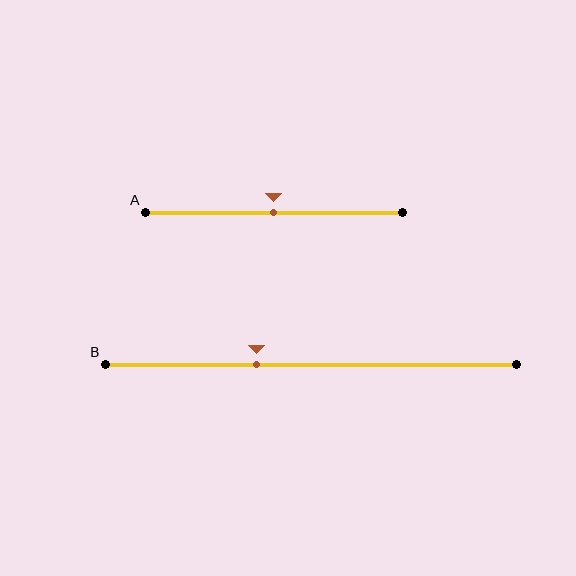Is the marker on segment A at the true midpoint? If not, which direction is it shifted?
Yes, the marker on segment A is at the true midpoint.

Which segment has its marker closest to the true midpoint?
Segment A has its marker closest to the true midpoint.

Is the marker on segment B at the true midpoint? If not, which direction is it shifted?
No, the marker on segment B is shifted to the left by about 13% of the segment length.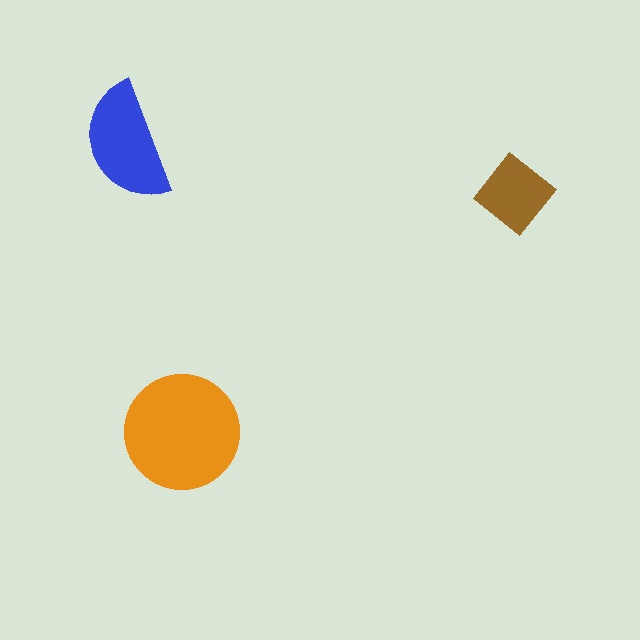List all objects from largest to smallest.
The orange circle, the blue semicircle, the brown diamond.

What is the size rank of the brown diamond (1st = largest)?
3rd.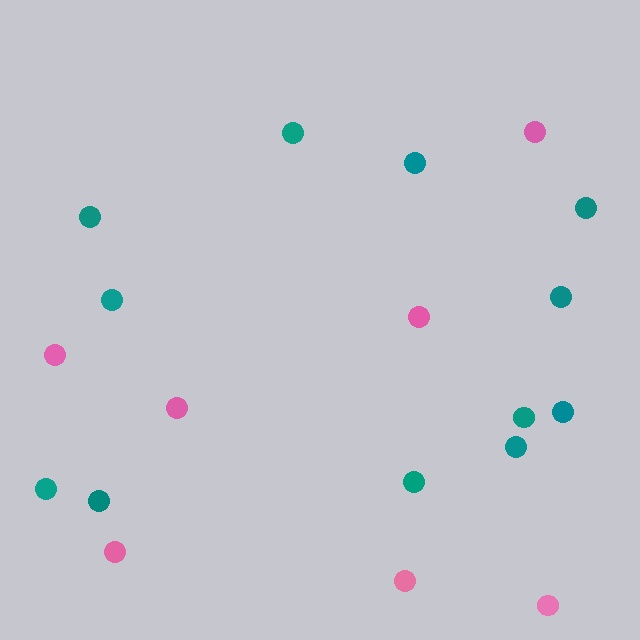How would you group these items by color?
There are 2 groups: one group of pink circles (7) and one group of teal circles (12).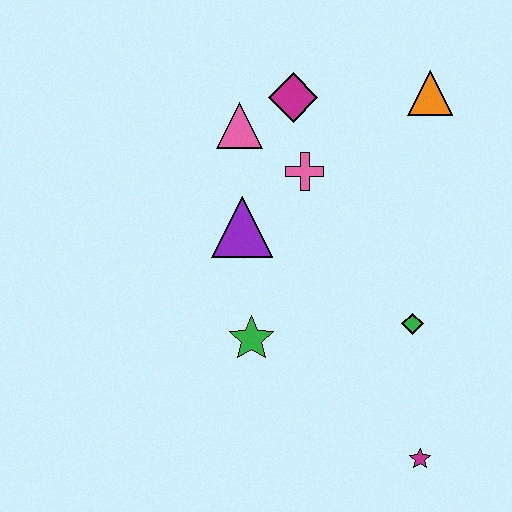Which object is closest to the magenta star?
The green diamond is closest to the magenta star.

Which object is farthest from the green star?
The orange triangle is farthest from the green star.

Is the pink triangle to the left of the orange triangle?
Yes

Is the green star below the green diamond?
Yes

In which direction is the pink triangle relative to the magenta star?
The pink triangle is above the magenta star.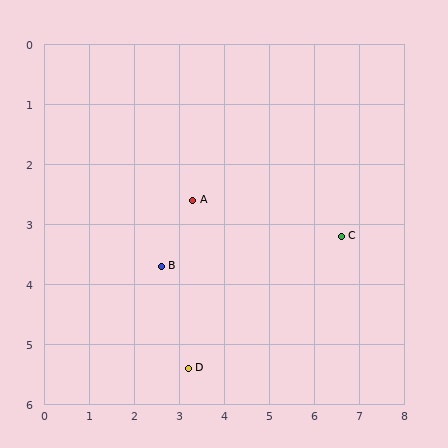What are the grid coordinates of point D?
Point D is at approximately (3.2, 5.4).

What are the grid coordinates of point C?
Point C is at approximately (6.6, 3.2).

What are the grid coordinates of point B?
Point B is at approximately (2.6, 3.7).